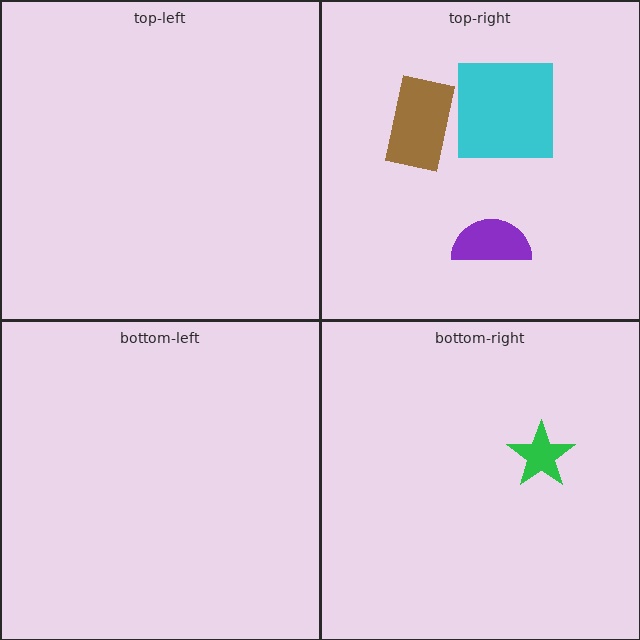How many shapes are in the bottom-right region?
1.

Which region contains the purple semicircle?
The top-right region.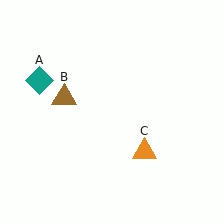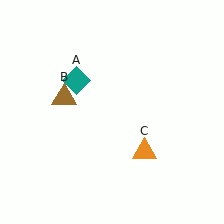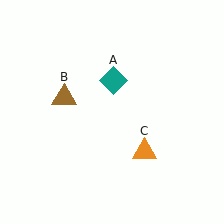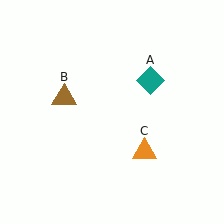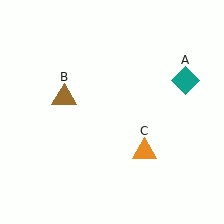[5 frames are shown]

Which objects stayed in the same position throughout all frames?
Brown triangle (object B) and orange triangle (object C) remained stationary.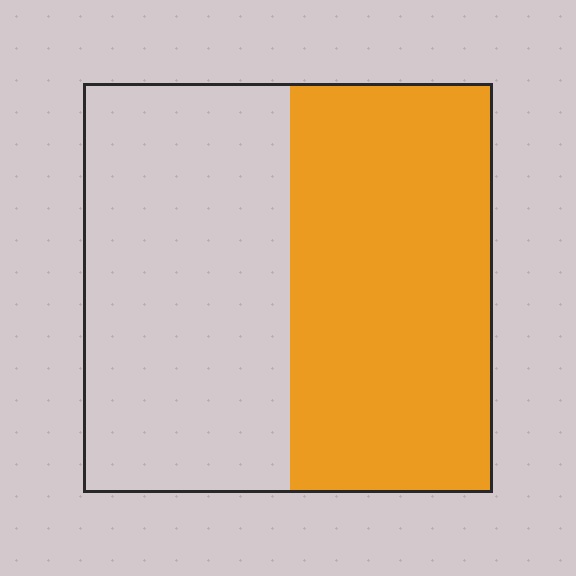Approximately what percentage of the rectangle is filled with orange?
Approximately 50%.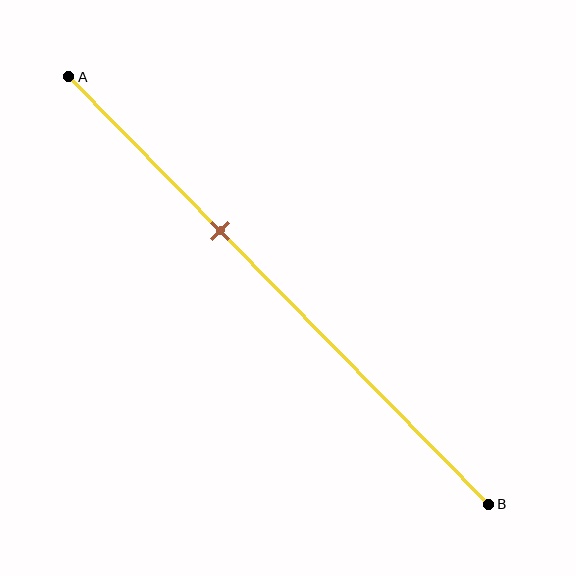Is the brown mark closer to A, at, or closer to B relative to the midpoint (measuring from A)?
The brown mark is closer to point A than the midpoint of segment AB.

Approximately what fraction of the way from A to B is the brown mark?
The brown mark is approximately 35% of the way from A to B.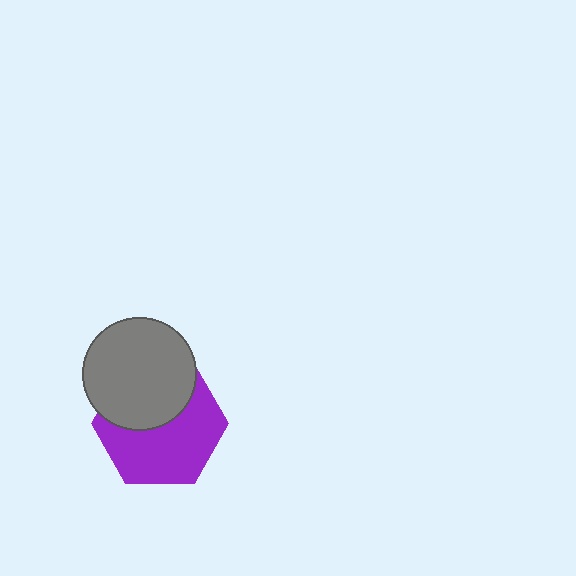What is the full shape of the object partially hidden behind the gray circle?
The partially hidden object is a purple hexagon.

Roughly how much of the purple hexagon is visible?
About half of it is visible (roughly 59%).